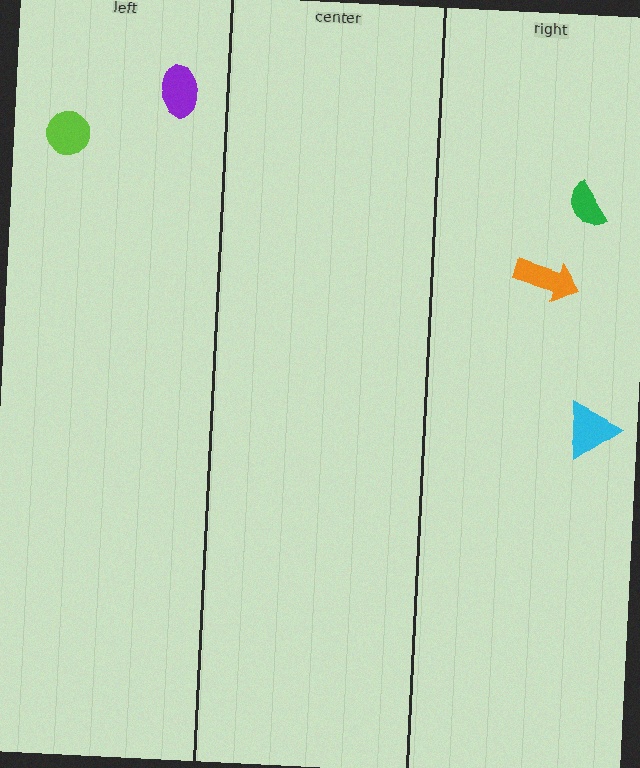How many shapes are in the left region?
2.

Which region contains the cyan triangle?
The right region.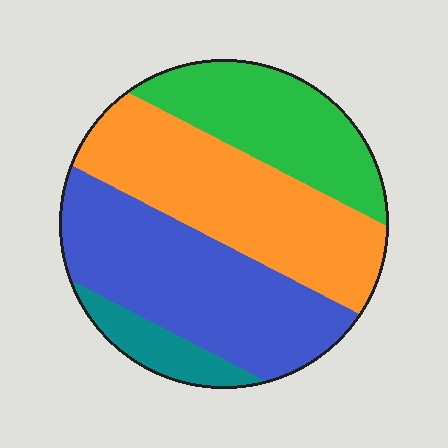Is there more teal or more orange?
Orange.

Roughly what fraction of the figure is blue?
Blue covers about 35% of the figure.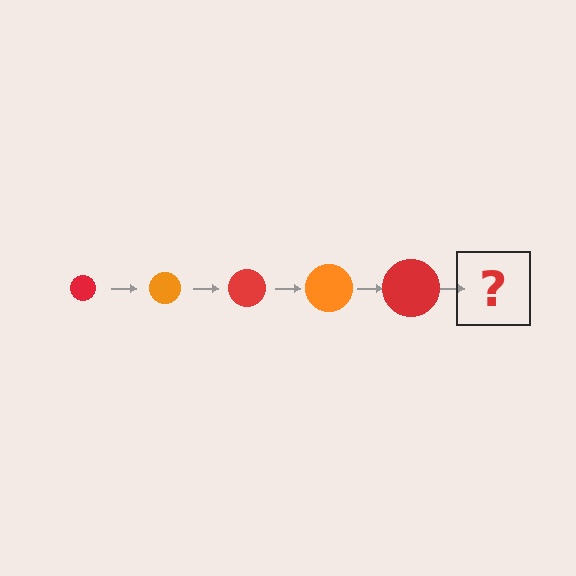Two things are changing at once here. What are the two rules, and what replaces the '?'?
The two rules are that the circle grows larger each step and the color cycles through red and orange. The '?' should be an orange circle, larger than the previous one.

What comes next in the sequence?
The next element should be an orange circle, larger than the previous one.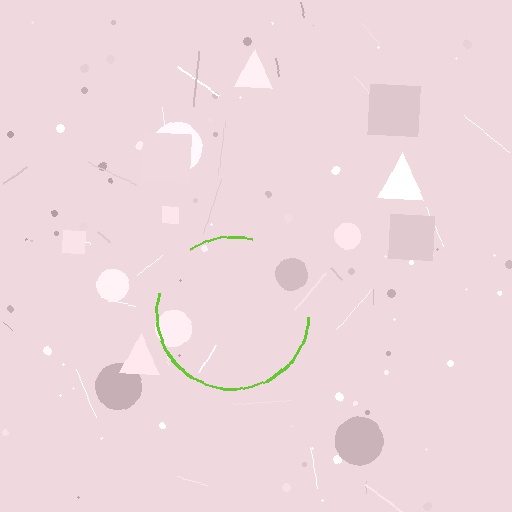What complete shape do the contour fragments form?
The contour fragments form a circle.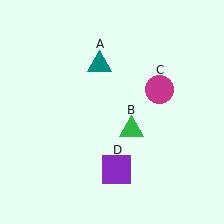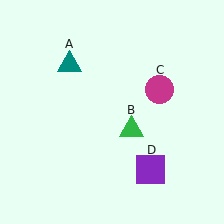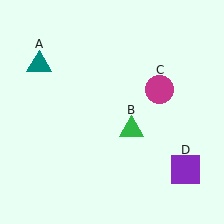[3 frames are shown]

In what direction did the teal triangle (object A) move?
The teal triangle (object A) moved left.